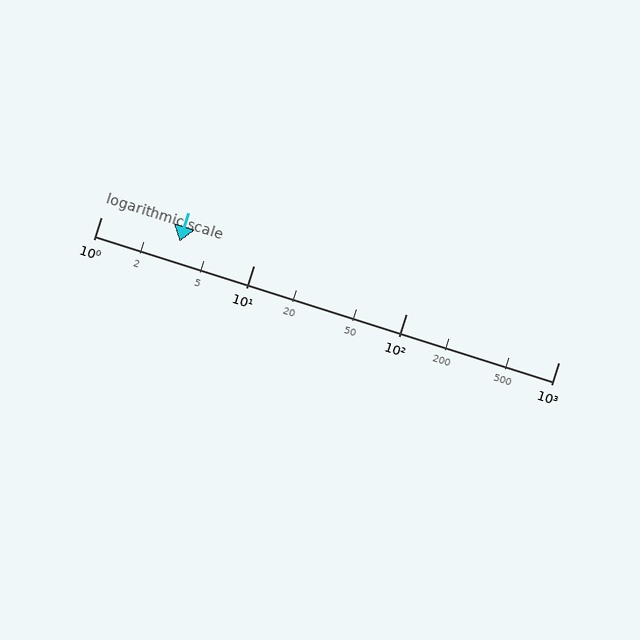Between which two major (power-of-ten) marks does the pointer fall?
The pointer is between 1 and 10.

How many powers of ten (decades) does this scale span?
The scale spans 3 decades, from 1 to 1000.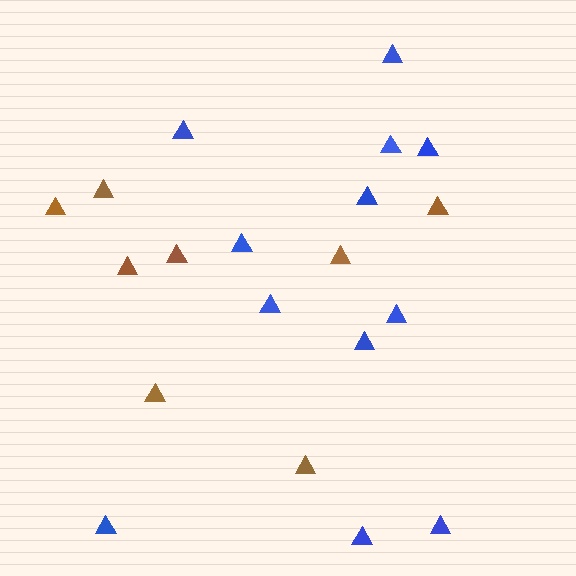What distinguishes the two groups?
There are 2 groups: one group of brown triangles (8) and one group of blue triangles (12).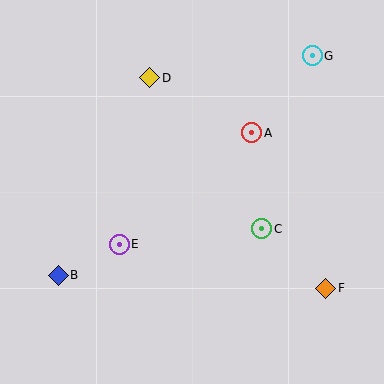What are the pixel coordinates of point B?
Point B is at (58, 275).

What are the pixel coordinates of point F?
Point F is at (326, 288).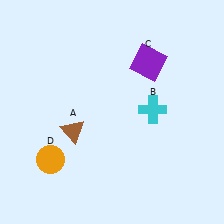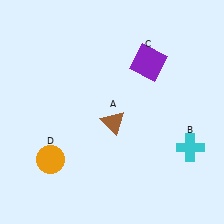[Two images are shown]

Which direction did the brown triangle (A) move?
The brown triangle (A) moved right.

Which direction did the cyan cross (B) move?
The cyan cross (B) moved down.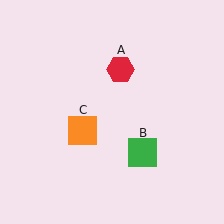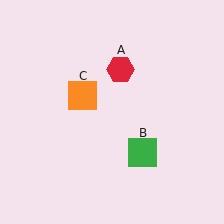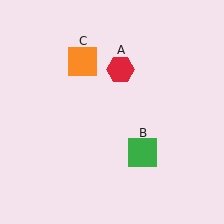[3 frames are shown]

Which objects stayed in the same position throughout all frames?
Red hexagon (object A) and green square (object B) remained stationary.